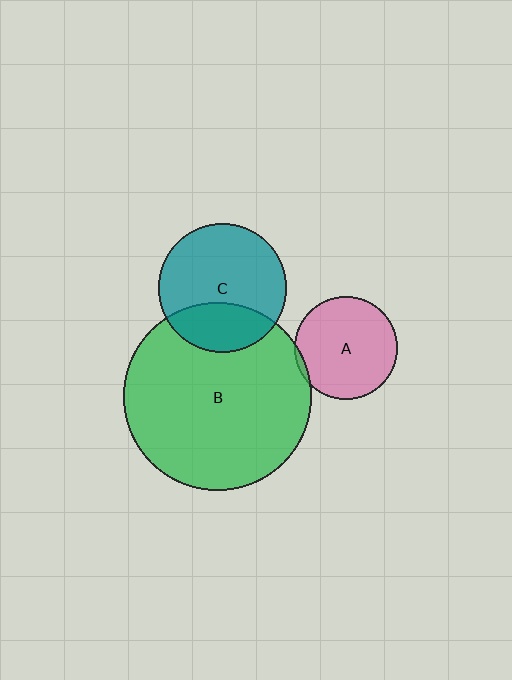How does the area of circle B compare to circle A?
Approximately 3.3 times.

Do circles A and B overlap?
Yes.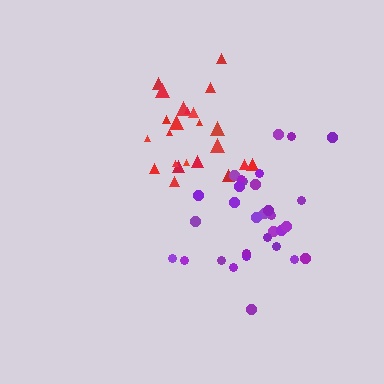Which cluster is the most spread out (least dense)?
Red.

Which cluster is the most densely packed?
Purple.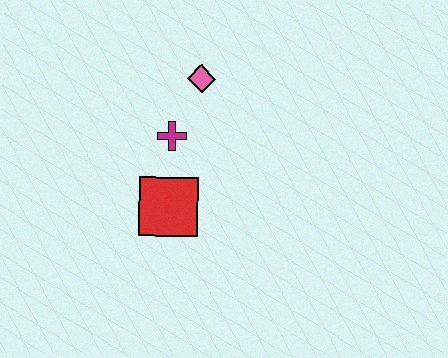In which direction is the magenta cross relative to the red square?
The magenta cross is above the red square.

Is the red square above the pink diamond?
No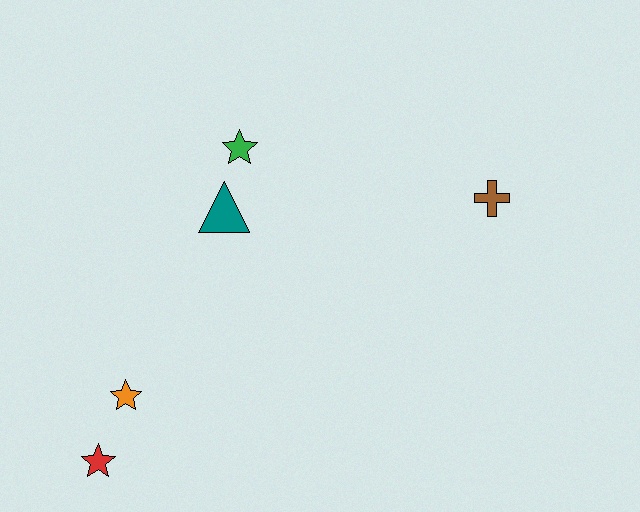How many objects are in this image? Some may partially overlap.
There are 5 objects.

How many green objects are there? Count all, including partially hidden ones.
There is 1 green object.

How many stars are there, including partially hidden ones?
There are 3 stars.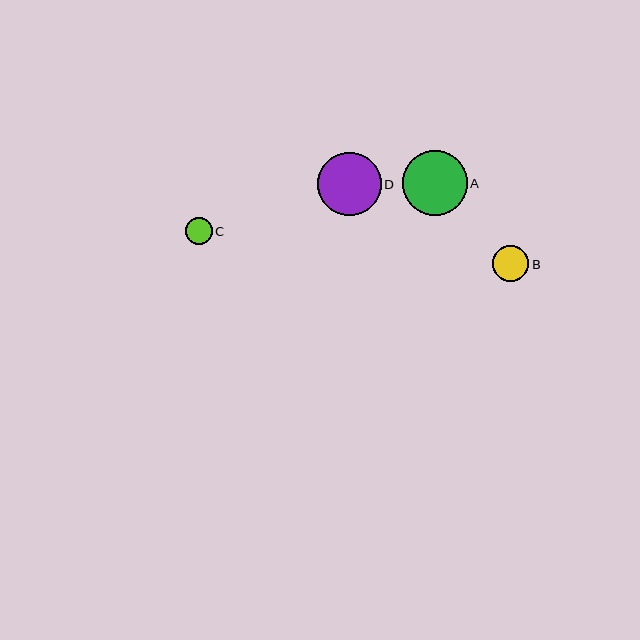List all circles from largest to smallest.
From largest to smallest: A, D, B, C.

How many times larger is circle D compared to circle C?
Circle D is approximately 2.4 times the size of circle C.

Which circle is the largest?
Circle A is the largest with a size of approximately 65 pixels.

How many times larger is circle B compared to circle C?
Circle B is approximately 1.4 times the size of circle C.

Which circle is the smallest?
Circle C is the smallest with a size of approximately 27 pixels.